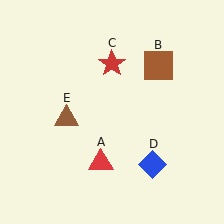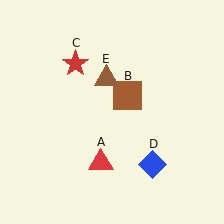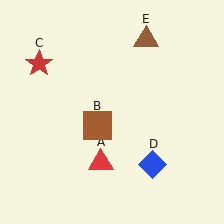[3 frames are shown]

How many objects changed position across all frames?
3 objects changed position: brown square (object B), red star (object C), brown triangle (object E).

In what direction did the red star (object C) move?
The red star (object C) moved left.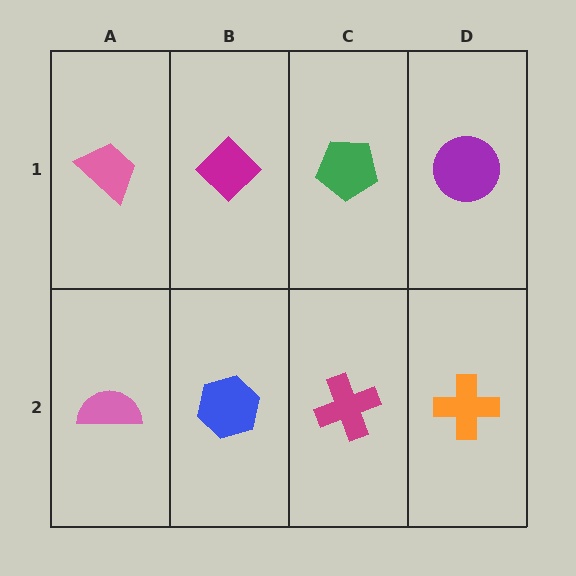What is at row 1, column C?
A green pentagon.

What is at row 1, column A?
A pink trapezoid.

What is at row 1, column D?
A purple circle.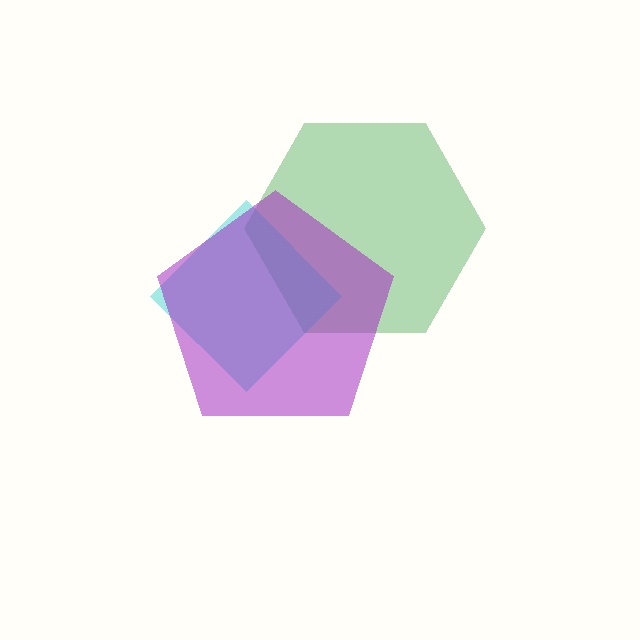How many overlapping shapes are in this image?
There are 3 overlapping shapes in the image.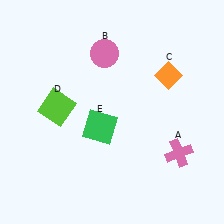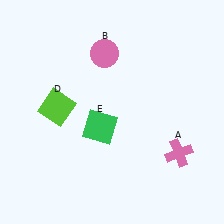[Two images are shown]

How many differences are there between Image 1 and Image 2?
There is 1 difference between the two images.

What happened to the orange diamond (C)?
The orange diamond (C) was removed in Image 2. It was in the top-right area of Image 1.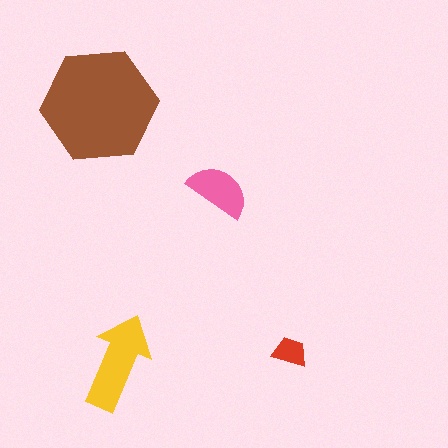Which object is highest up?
The brown hexagon is topmost.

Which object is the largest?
The brown hexagon.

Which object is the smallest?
The red trapezoid.